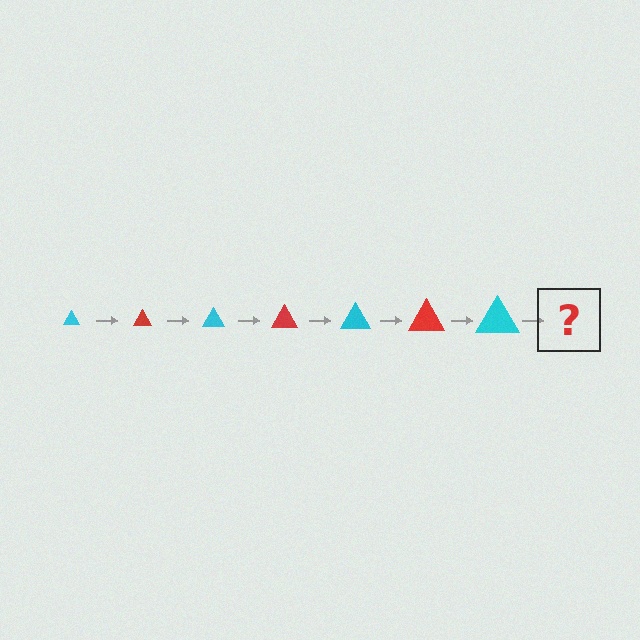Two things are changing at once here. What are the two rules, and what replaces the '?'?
The two rules are that the triangle grows larger each step and the color cycles through cyan and red. The '?' should be a red triangle, larger than the previous one.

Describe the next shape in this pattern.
It should be a red triangle, larger than the previous one.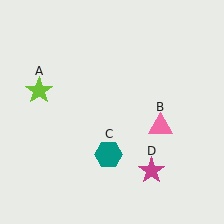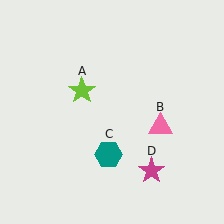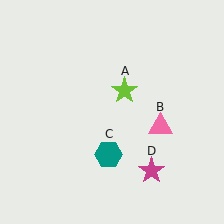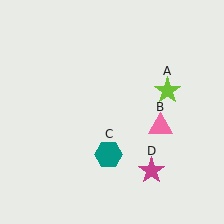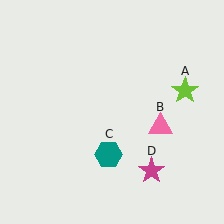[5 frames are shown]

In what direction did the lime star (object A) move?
The lime star (object A) moved right.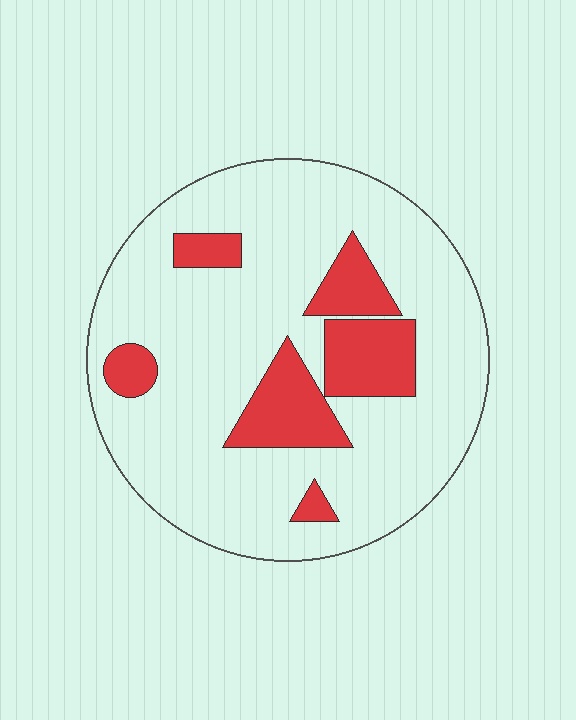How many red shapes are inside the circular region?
6.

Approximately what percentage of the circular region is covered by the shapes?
Approximately 20%.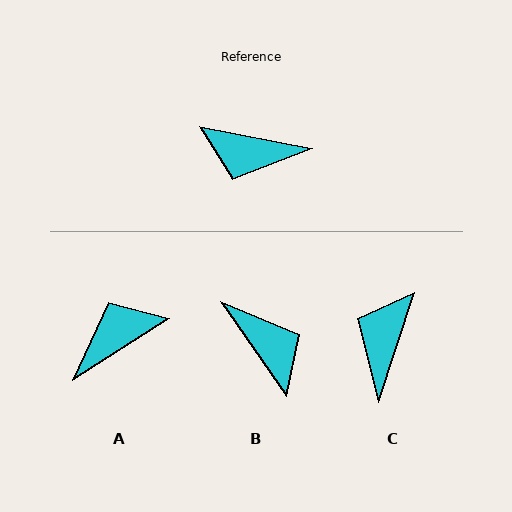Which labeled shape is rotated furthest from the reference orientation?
A, about 137 degrees away.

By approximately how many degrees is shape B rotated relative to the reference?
Approximately 136 degrees counter-clockwise.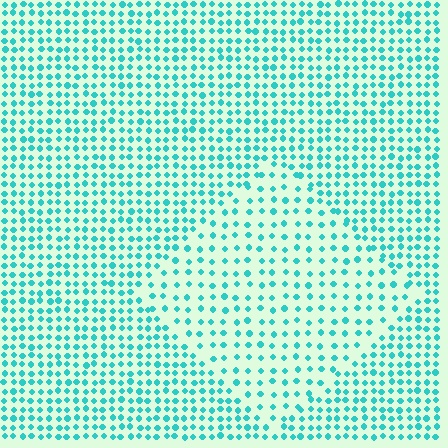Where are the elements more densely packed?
The elements are more densely packed outside the diamond boundary.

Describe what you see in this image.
The image contains small cyan elements arranged at two different densities. A diamond-shaped region is visible where the elements are less densely packed than the surrounding area.